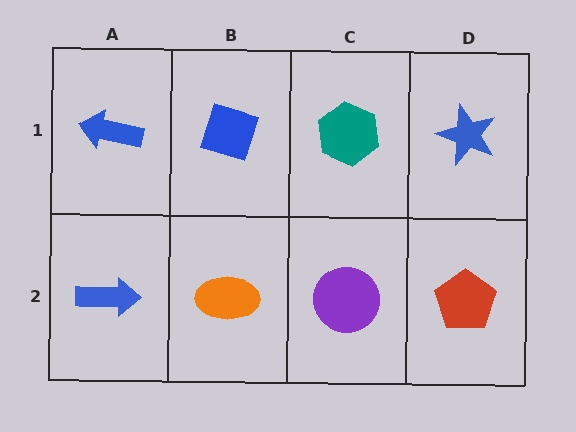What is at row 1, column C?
A teal hexagon.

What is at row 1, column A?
A blue arrow.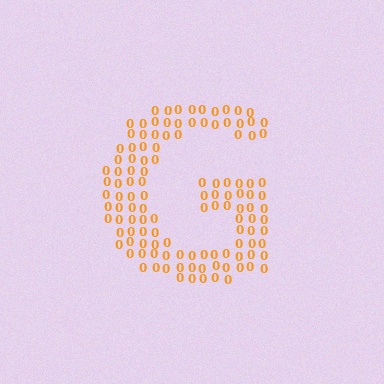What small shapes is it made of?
It is made of small digit 0's.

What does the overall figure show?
The overall figure shows the letter G.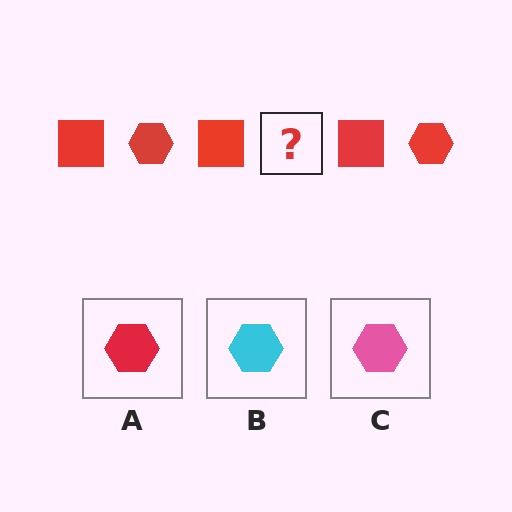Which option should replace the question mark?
Option A.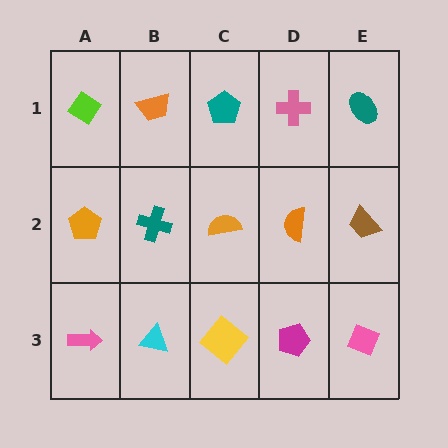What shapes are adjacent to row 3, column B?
A teal cross (row 2, column B), a pink arrow (row 3, column A), a yellow diamond (row 3, column C).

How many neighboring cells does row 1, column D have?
3.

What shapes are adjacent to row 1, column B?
A teal cross (row 2, column B), a lime diamond (row 1, column A), a teal pentagon (row 1, column C).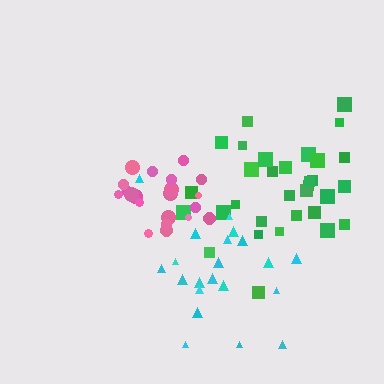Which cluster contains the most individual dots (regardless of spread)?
Green (32).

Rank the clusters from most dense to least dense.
pink, green, cyan.